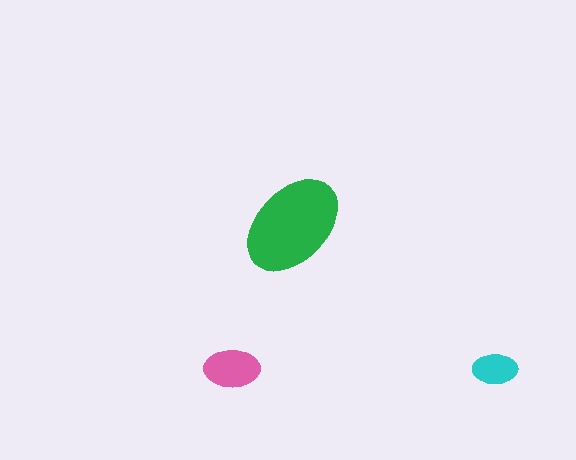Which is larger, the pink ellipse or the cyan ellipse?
The pink one.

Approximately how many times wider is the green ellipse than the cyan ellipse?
About 2.5 times wider.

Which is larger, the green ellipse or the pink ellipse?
The green one.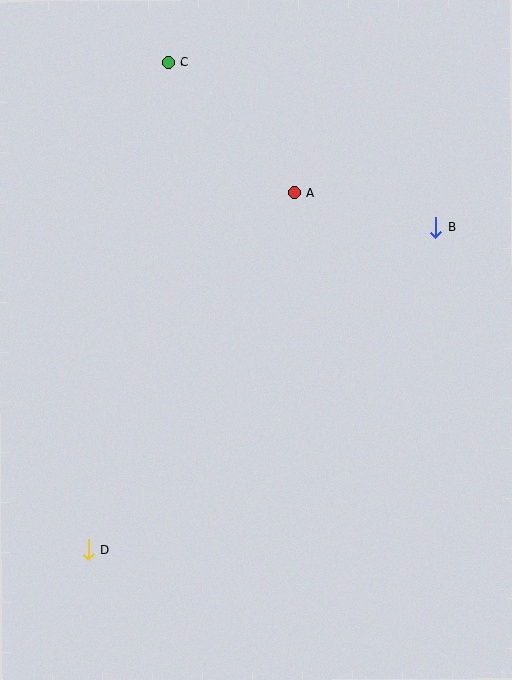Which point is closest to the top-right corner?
Point B is closest to the top-right corner.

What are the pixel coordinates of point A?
Point A is at (294, 192).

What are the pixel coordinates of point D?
Point D is at (89, 550).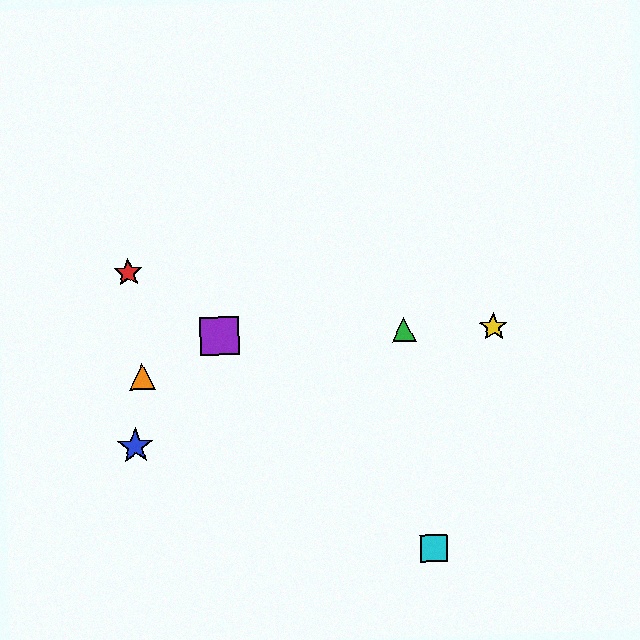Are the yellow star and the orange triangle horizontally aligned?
No, the yellow star is at y≈327 and the orange triangle is at y≈376.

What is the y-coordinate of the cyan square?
The cyan square is at y≈548.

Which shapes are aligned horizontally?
The green triangle, the yellow star, the purple square are aligned horizontally.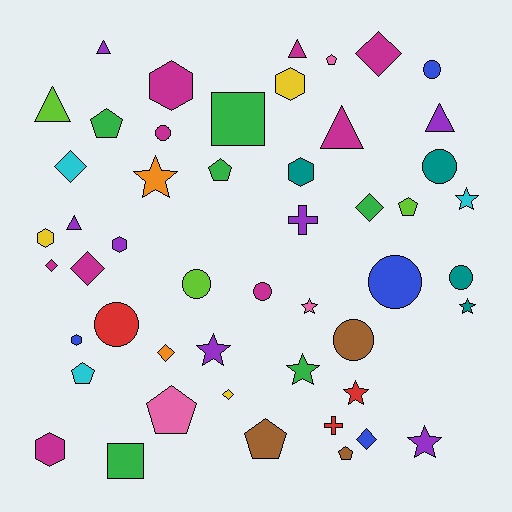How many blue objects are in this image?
There are 4 blue objects.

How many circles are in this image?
There are 9 circles.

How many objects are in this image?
There are 50 objects.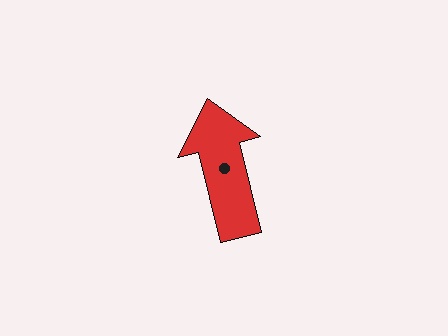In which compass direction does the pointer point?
North.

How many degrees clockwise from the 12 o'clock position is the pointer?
Approximately 346 degrees.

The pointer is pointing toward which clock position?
Roughly 12 o'clock.